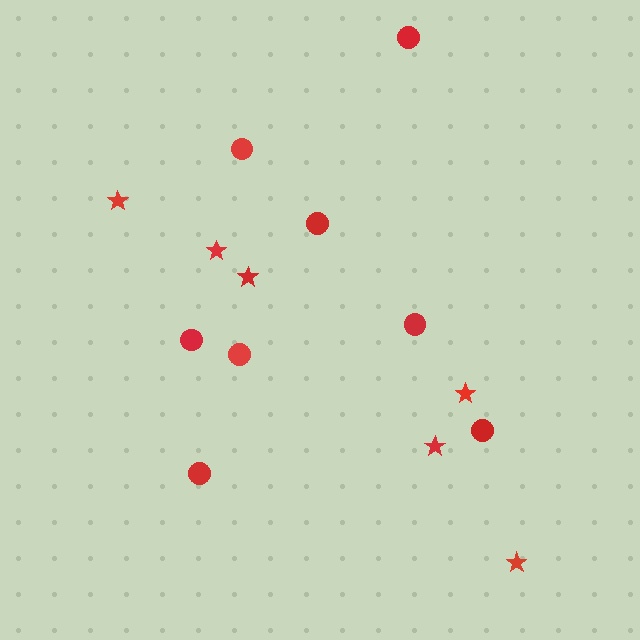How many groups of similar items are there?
There are 2 groups: one group of stars (6) and one group of circles (8).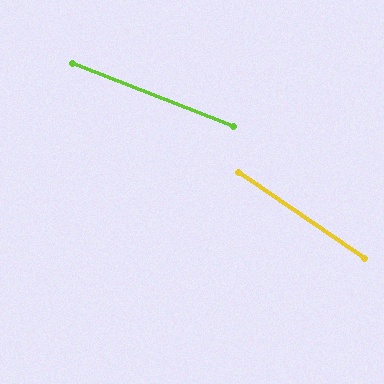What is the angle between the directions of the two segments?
Approximately 12 degrees.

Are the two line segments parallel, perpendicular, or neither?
Neither parallel nor perpendicular — they differ by about 12°.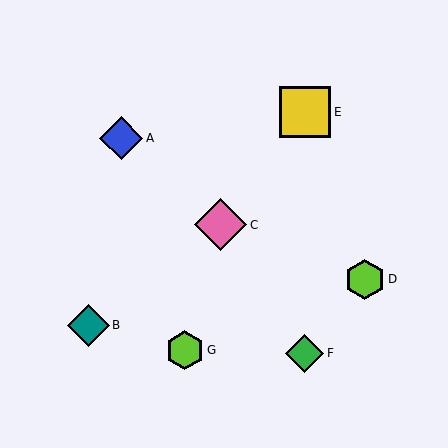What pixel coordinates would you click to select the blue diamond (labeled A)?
Click at (121, 138) to select the blue diamond A.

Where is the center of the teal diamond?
The center of the teal diamond is at (89, 325).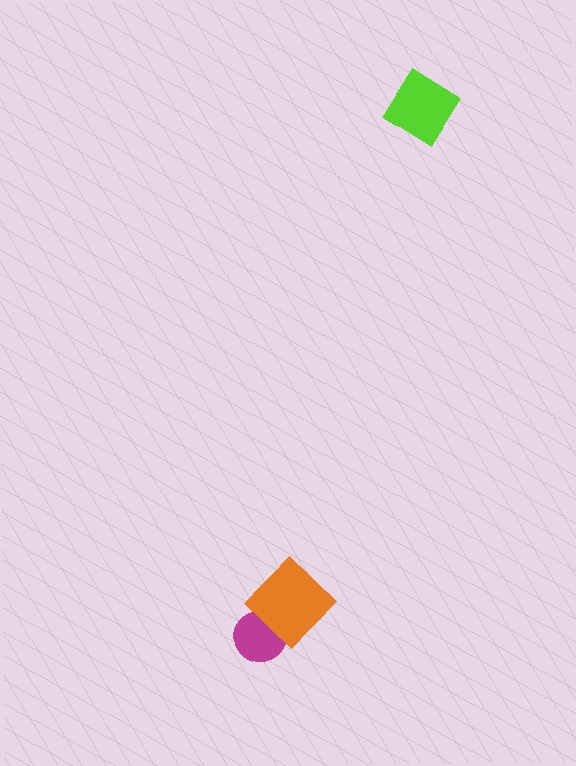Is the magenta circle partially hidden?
Yes, it is partially covered by another shape.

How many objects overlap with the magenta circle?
1 object overlaps with the magenta circle.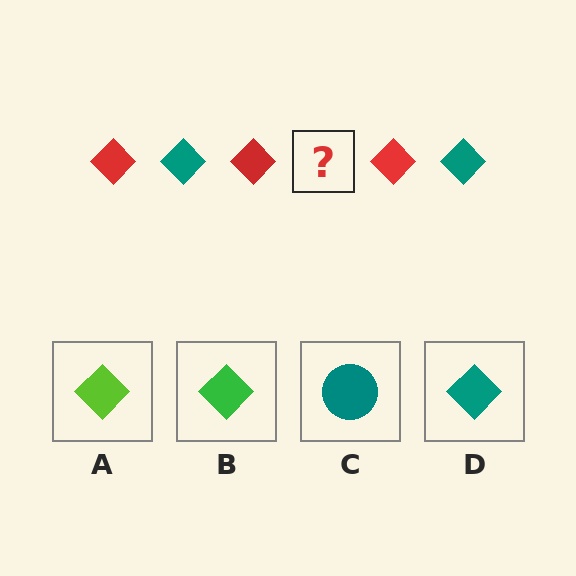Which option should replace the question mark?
Option D.